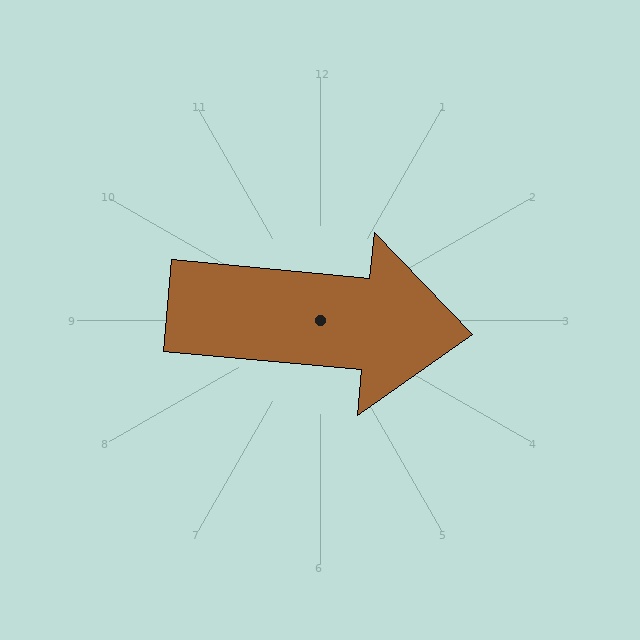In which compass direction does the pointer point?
East.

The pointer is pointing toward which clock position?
Roughly 3 o'clock.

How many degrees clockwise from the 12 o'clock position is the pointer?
Approximately 95 degrees.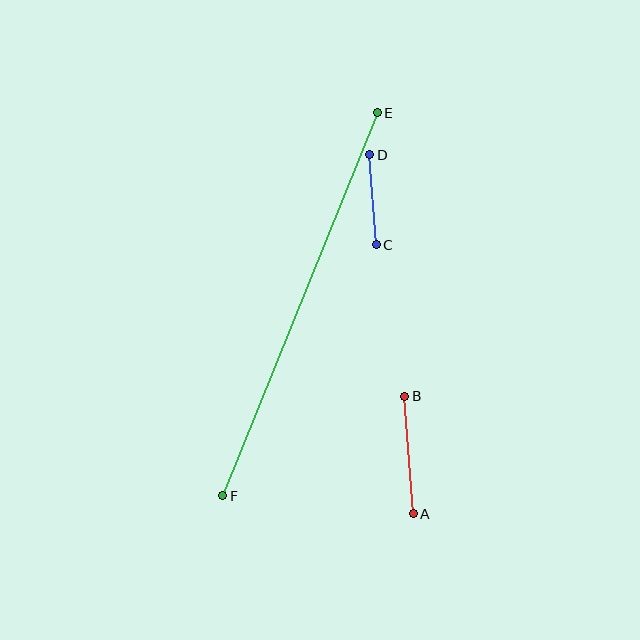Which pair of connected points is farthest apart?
Points E and F are farthest apart.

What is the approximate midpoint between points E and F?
The midpoint is at approximately (300, 304) pixels.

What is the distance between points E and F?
The distance is approximately 413 pixels.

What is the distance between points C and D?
The distance is approximately 90 pixels.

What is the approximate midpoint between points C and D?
The midpoint is at approximately (373, 200) pixels.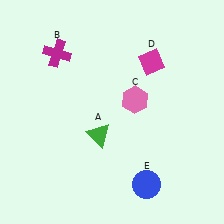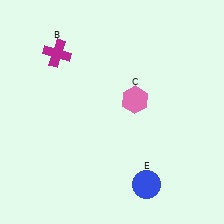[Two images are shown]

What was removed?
The magenta diamond (D), the green triangle (A) were removed in Image 2.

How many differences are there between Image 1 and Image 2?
There are 2 differences between the two images.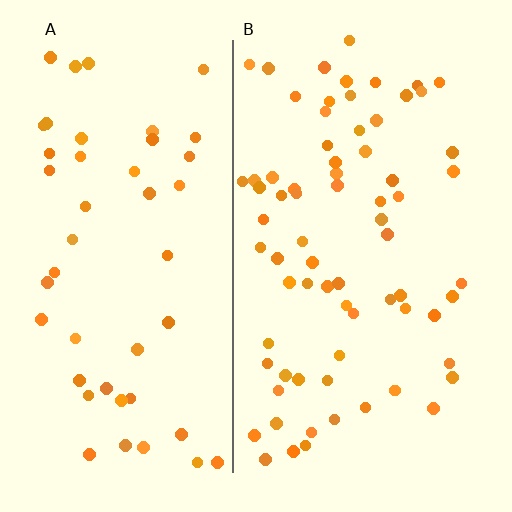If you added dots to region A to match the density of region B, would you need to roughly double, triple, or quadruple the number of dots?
Approximately double.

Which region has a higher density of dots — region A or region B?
B (the right).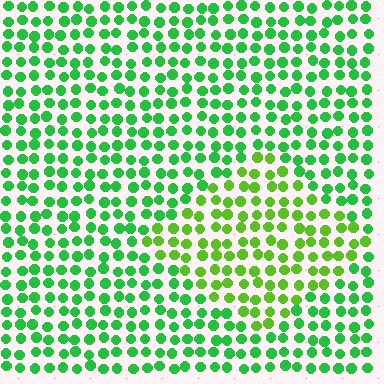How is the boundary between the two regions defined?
The boundary is defined purely by a slight shift in hue (about 31 degrees). Spacing, size, and orientation are identical on both sides.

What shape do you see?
I see a diamond.